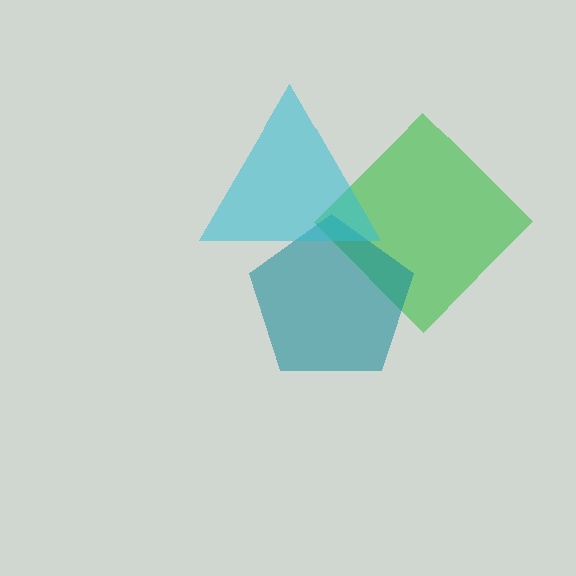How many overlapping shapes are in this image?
There are 3 overlapping shapes in the image.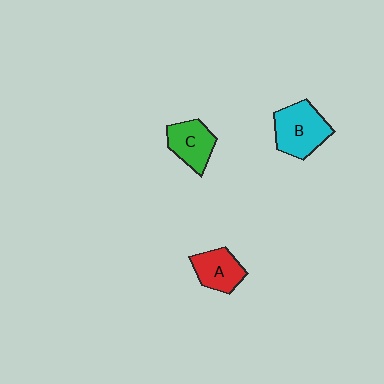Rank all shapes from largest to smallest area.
From largest to smallest: B (cyan), C (green), A (red).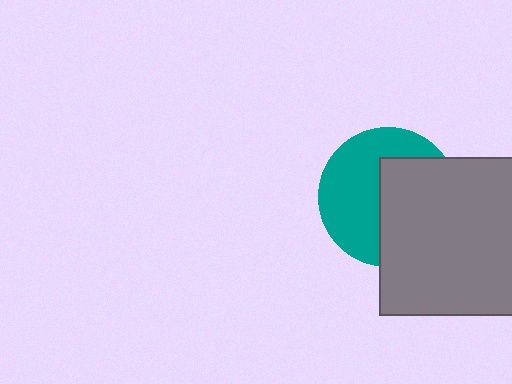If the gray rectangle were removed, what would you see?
You would see the complete teal circle.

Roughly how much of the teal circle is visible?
About half of it is visible (roughly 52%).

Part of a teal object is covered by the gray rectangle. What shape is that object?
It is a circle.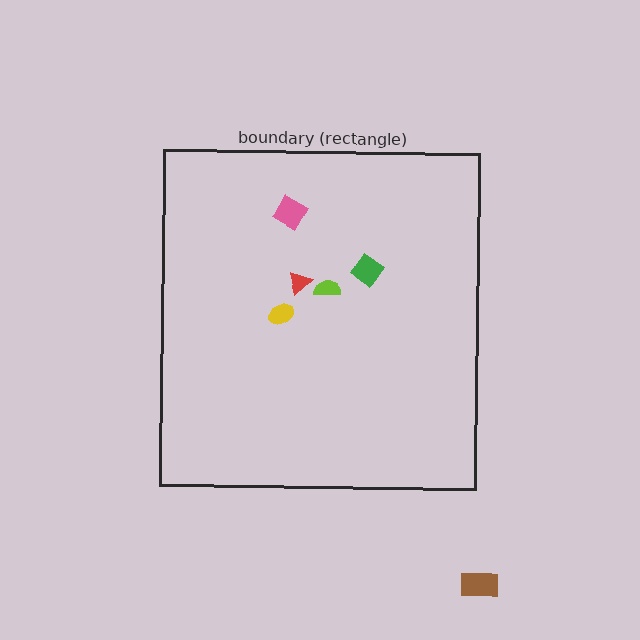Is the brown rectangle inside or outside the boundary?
Outside.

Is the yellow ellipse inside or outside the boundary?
Inside.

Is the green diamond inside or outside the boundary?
Inside.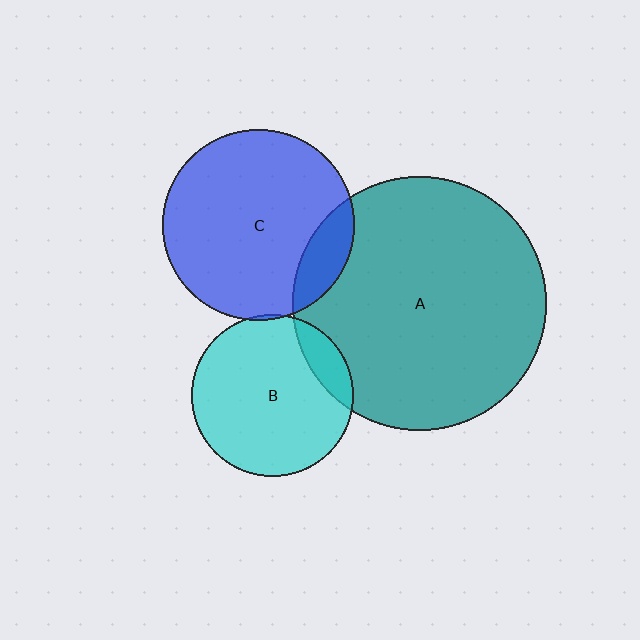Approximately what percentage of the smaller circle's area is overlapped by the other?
Approximately 5%.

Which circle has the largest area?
Circle A (teal).